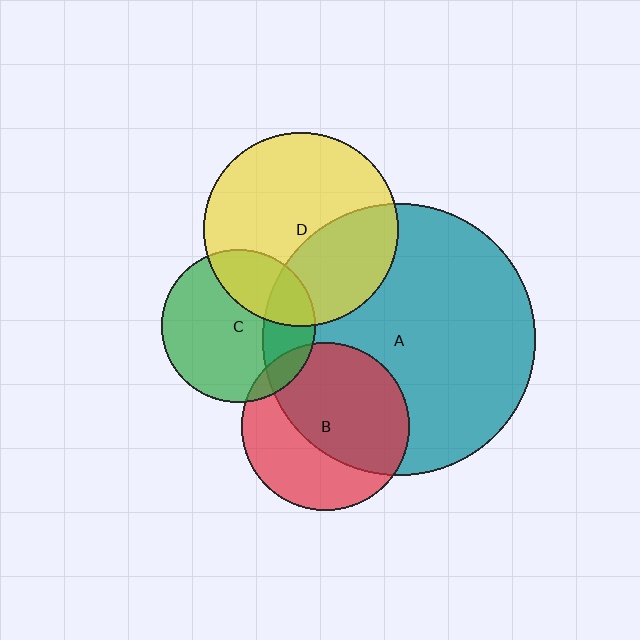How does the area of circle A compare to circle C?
Approximately 3.1 times.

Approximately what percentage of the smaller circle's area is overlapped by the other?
Approximately 60%.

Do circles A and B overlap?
Yes.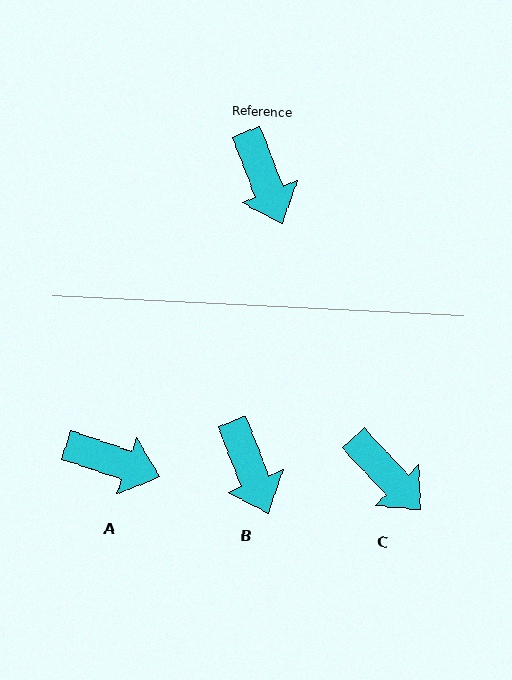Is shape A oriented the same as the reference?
No, it is off by about 50 degrees.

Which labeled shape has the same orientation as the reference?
B.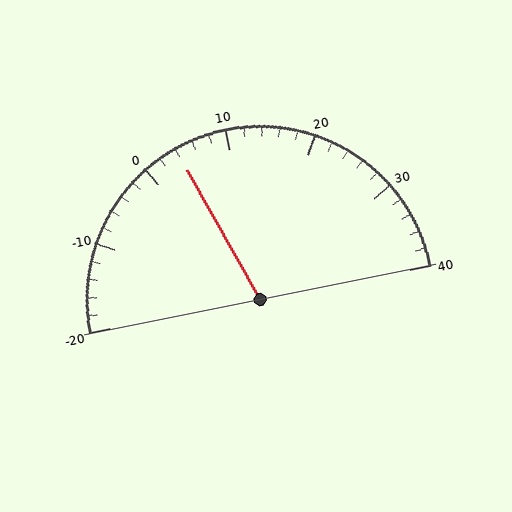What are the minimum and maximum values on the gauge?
The gauge ranges from -20 to 40.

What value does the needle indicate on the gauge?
The needle indicates approximately 4.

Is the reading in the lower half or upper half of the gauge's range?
The reading is in the lower half of the range (-20 to 40).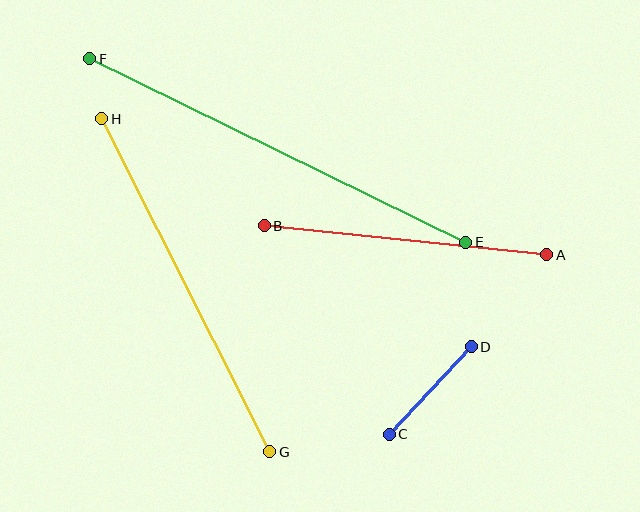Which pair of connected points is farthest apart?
Points E and F are farthest apart.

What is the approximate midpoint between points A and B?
The midpoint is at approximately (405, 240) pixels.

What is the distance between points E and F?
The distance is approximately 418 pixels.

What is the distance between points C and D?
The distance is approximately 120 pixels.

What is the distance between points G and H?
The distance is approximately 373 pixels.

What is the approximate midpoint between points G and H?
The midpoint is at approximately (186, 285) pixels.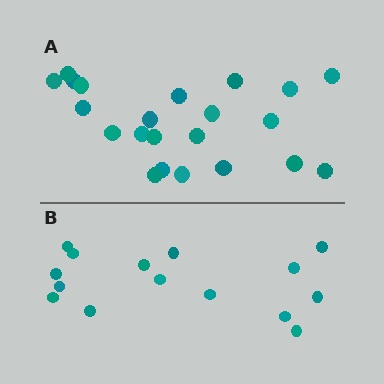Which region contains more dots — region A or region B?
Region A (the top region) has more dots.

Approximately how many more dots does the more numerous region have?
Region A has roughly 8 or so more dots than region B.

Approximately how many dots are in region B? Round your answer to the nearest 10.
About 20 dots. (The exact count is 15, which rounds to 20.)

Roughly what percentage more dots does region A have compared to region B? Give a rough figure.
About 45% more.